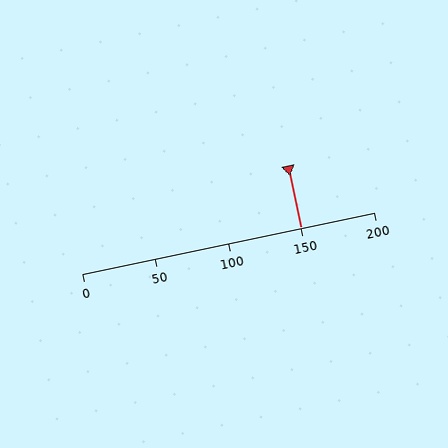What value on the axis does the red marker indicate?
The marker indicates approximately 150.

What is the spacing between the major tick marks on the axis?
The major ticks are spaced 50 apart.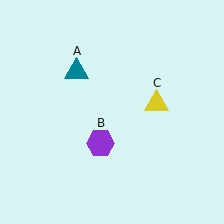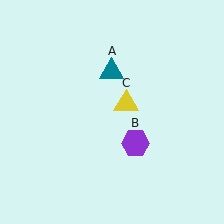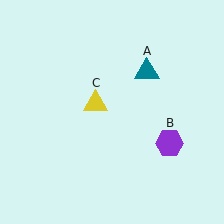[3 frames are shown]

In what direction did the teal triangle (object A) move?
The teal triangle (object A) moved right.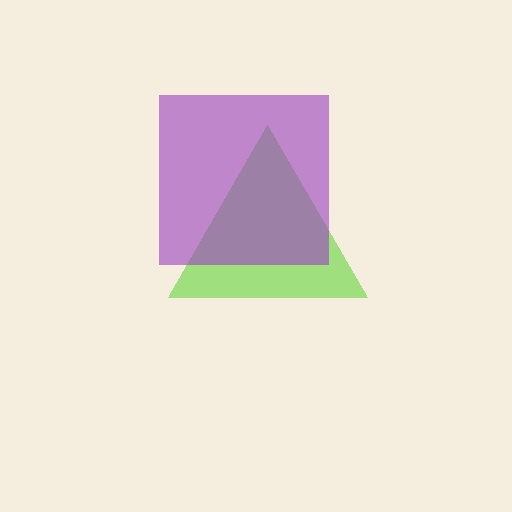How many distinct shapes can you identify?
There are 2 distinct shapes: a lime triangle, a purple square.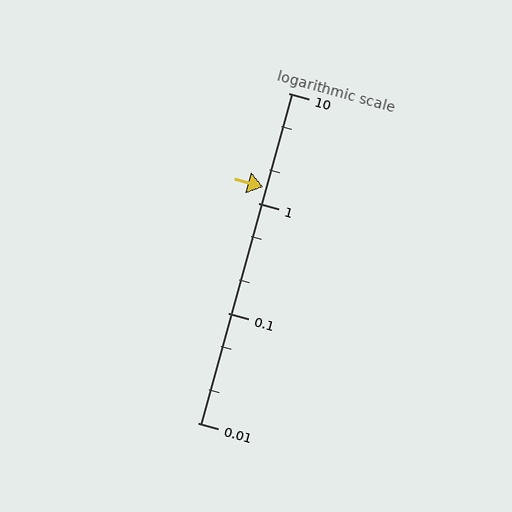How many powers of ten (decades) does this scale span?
The scale spans 3 decades, from 0.01 to 10.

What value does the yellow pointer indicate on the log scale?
The pointer indicates approximately 1.4.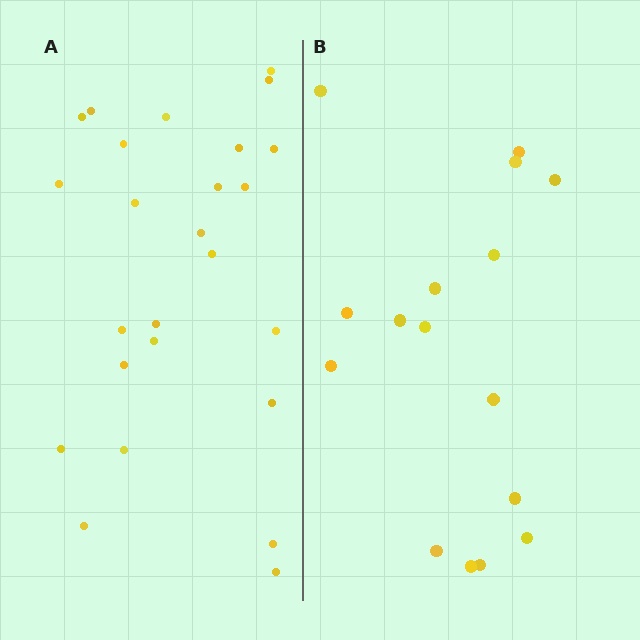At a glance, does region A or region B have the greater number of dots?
Region A (the left region) has more dots.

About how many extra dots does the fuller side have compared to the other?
Region A has roughly 8 or so more dots than region B.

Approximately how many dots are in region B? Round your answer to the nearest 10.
About 20 dots. (The exact count is 16, which rounds to 20.)